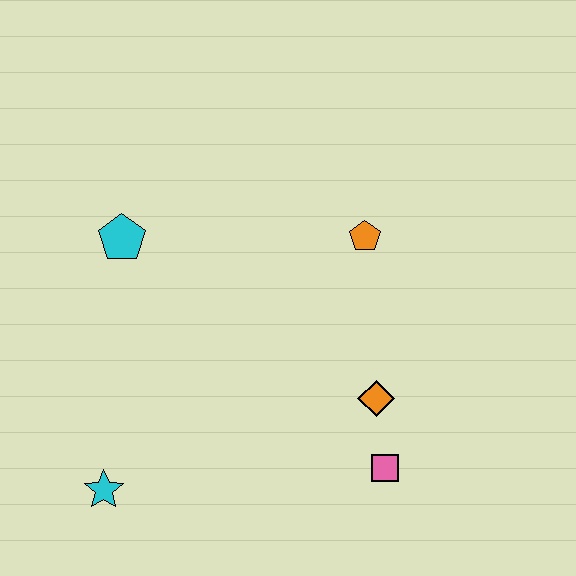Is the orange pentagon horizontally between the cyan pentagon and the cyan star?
No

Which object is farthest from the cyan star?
The orange pentagon is farthest from the cyan star.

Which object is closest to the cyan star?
The cyan pentagon is closest to the cyan star.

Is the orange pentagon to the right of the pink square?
No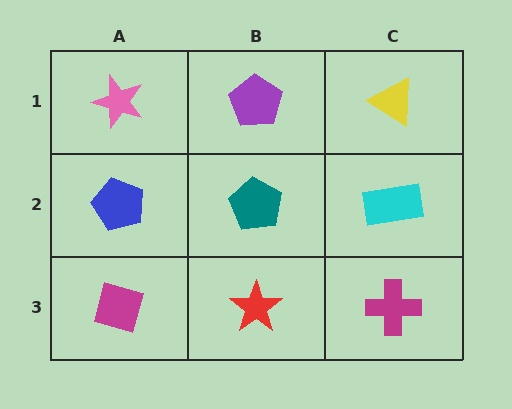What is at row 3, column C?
A magenta cross.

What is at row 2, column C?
A cyan rectangle.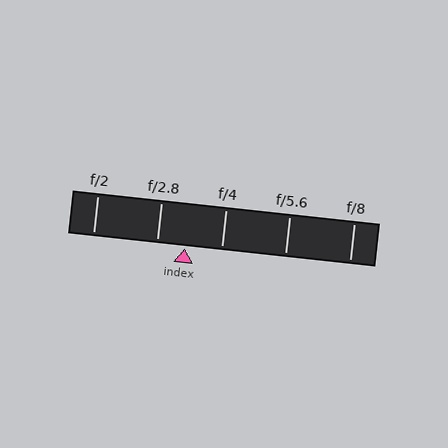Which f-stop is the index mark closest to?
The index mark is closest to f/2.8.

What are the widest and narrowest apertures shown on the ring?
The widest aperture shown is f/2 and the narrowest is f/8.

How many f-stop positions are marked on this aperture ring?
There are 5 f-stop positions marked.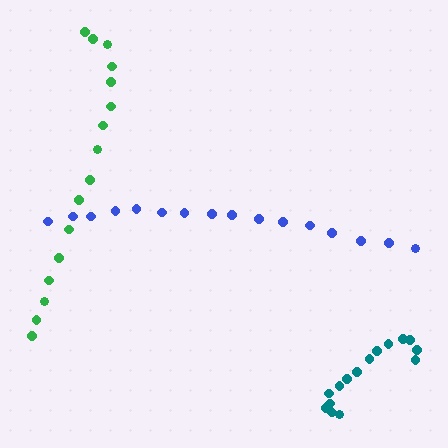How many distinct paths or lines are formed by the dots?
There are 3 distinct paths.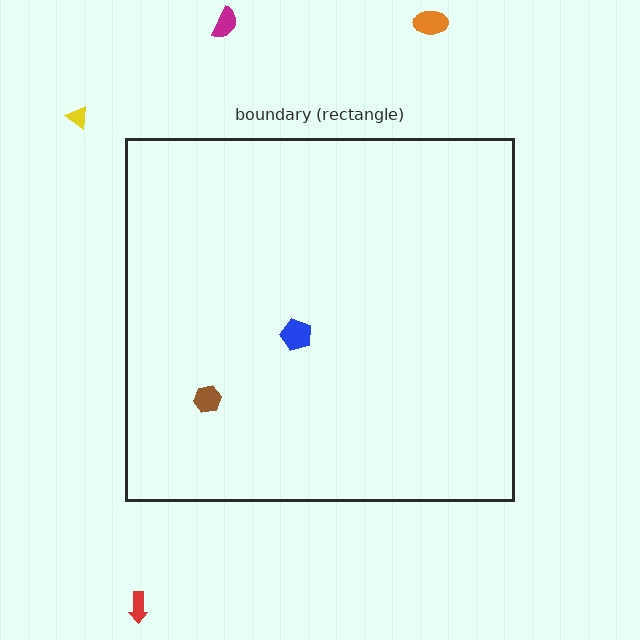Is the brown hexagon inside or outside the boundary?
Inside.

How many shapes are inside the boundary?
2 inside, 4 outside.